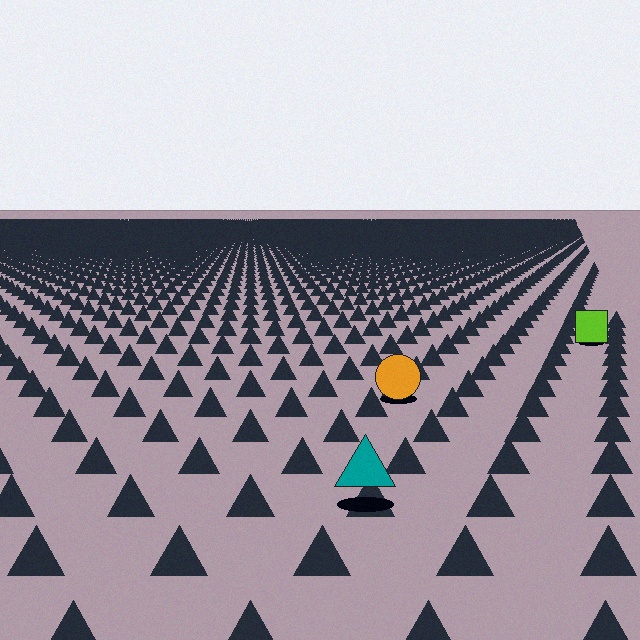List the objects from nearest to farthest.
From nearest to farthest: the teal triangle, the orange circle, the lime square.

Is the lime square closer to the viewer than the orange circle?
No. The orange circle is closer — you can tell from the texture gradient: the ground texture is coarser near it.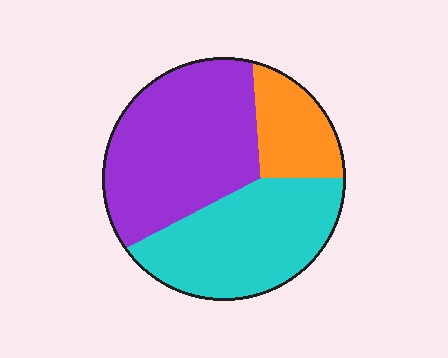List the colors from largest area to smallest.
From largest to smallest: purple, cyan, orange.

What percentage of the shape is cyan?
Cyan takes up between a quarter and a half of the shape.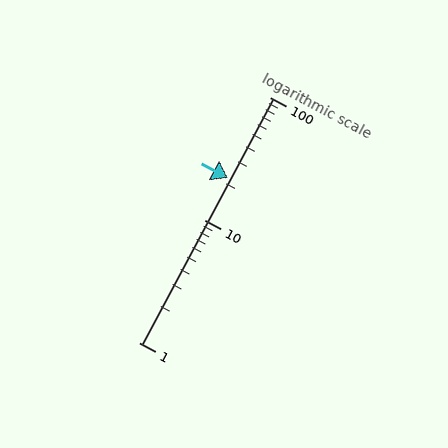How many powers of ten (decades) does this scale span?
The scale spans 2 decades, from 1 to 100.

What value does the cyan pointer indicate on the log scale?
The pointer indicates approximately 22.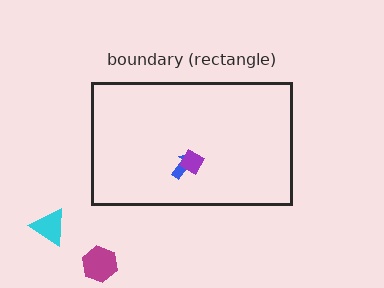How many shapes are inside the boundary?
2 inside, 2 outside.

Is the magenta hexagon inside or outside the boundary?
Outside.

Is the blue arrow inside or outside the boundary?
Inside.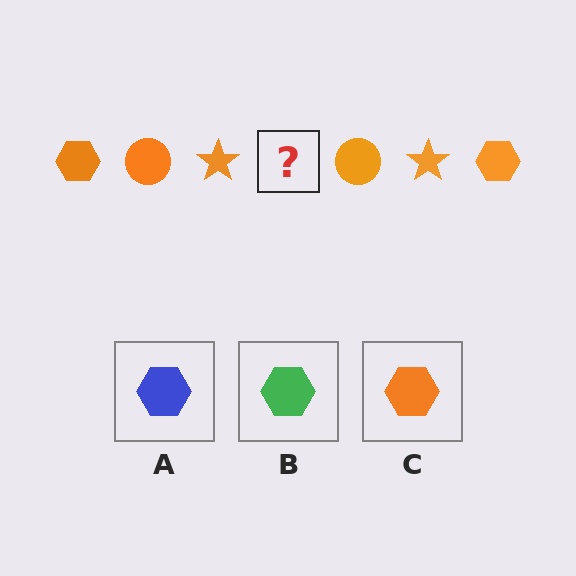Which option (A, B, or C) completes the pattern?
C.